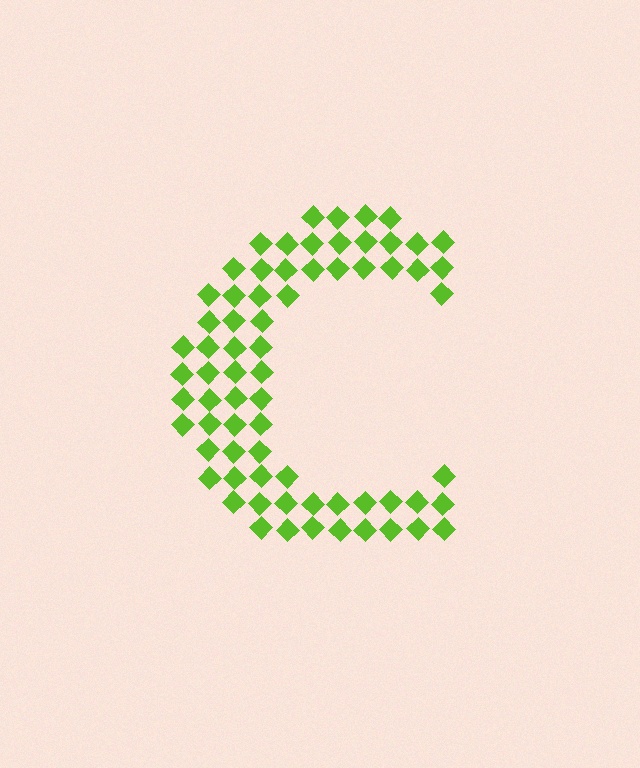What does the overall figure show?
The overall figure shows the letter C.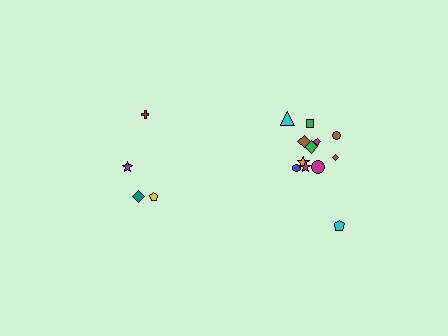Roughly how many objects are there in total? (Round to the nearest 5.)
Roughly 15 objects in total.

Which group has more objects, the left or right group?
The right group.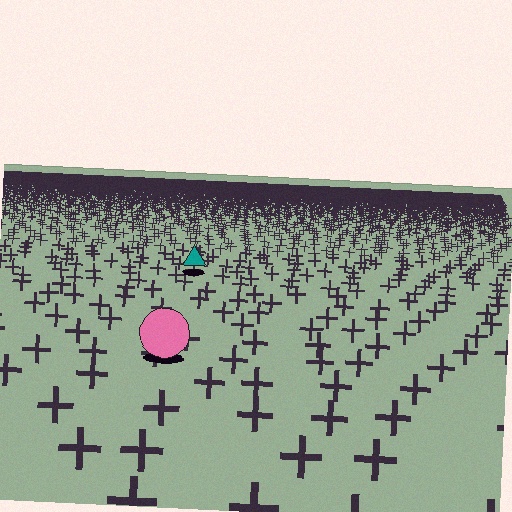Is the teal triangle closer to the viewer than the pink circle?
No. The pink circle is closer — you can tell from the texture gradient: the ground texture is coarser near it.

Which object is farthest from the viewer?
The teal triangle is farthest from the viewer. It appears smaller and the ground texture around it is denser.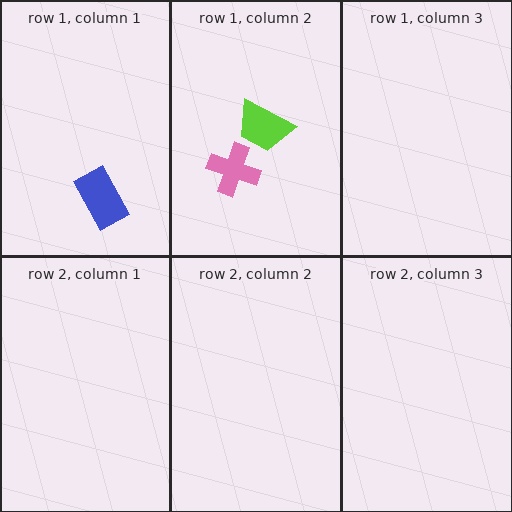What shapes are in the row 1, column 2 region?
The lime trapezoid, the pink cross.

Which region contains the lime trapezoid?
The row 1, column 2 region.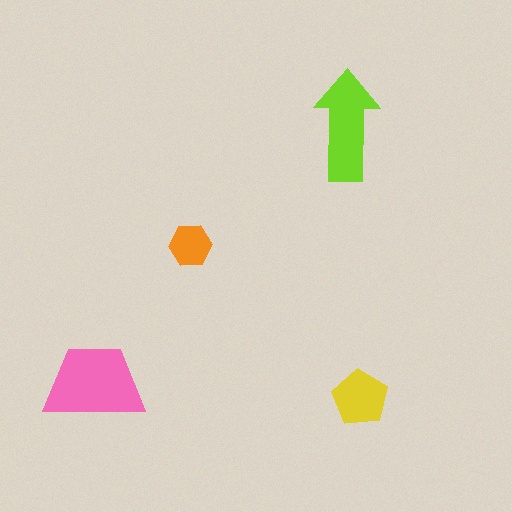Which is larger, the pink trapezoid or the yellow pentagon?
The pink trapezoid.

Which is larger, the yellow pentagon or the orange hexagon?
The yellow pentagon.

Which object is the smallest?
The orange hexagon.